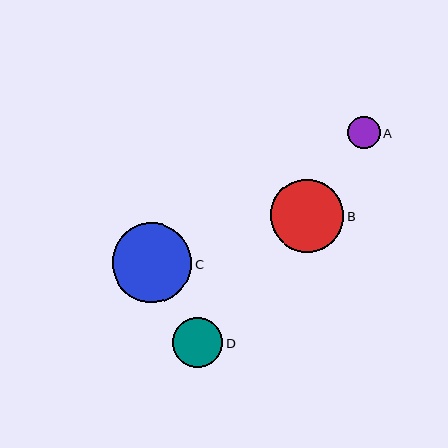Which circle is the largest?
Circle C is the largest with a size of approximately 80 pixels.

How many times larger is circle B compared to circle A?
Circle B is approximately 2.2 times the size of circle A.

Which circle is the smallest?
Circle A is the smallest with a size of approximately 33 pixels.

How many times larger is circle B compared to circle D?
Circle B is approximately 1.5 times the size of circle D.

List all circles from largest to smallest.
From largest to smallest: C, B, D, A.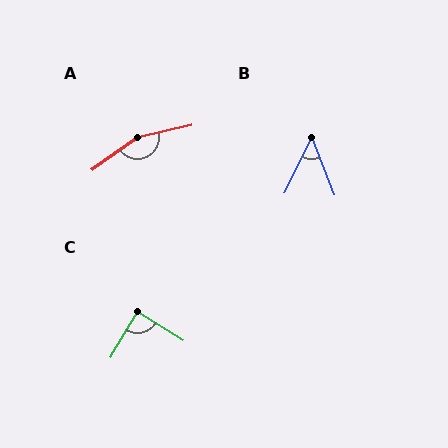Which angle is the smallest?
B, at approximately 48 degrees.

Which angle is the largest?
A, at approximately 157 degrees.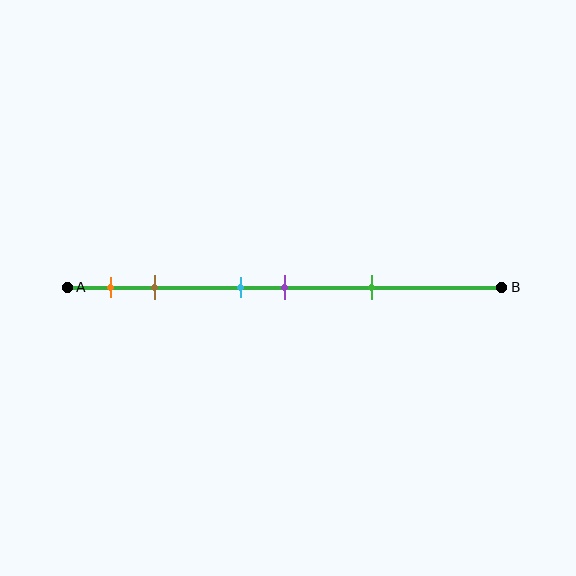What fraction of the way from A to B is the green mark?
The green mark is approximately 70% (0.7) of the way from A to B.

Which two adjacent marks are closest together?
The cyan and purple marks are the closest adjacent pair.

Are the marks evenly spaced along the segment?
No, the marks are not evenly spaced.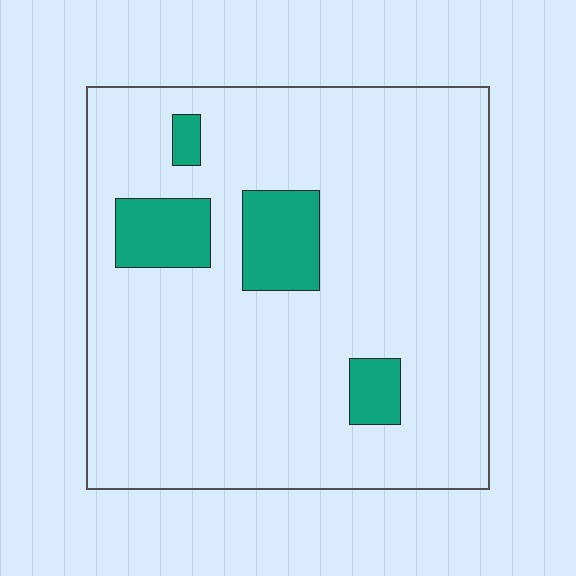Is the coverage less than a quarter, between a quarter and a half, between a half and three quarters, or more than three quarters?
Less than a quarter.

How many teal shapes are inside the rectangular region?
4.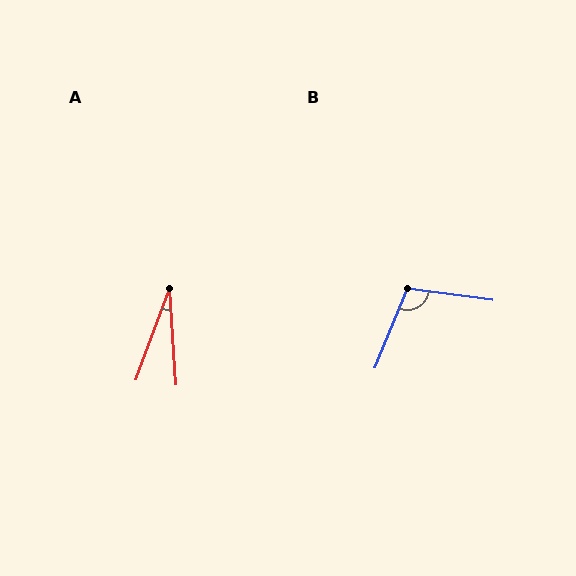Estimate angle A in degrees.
Approximately 24 degrees.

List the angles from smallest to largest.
A (24°), B (105°).